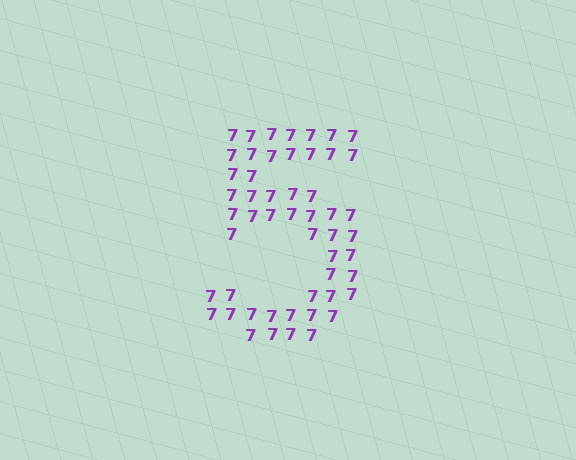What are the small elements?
The small elements are digit 7's.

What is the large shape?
The large shape is the digit 5.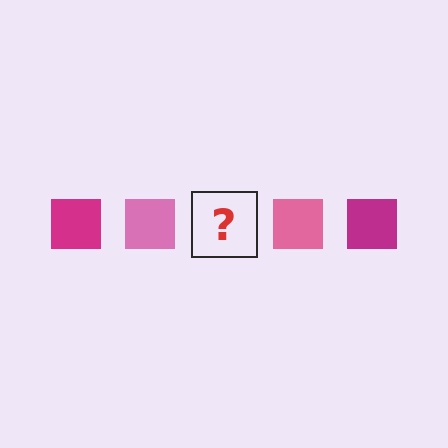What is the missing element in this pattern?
The missing element is a magenta square.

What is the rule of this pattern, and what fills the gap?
The rule is that the pattern cycles through magenta, pink squares. The gap should be filled with a magenta square.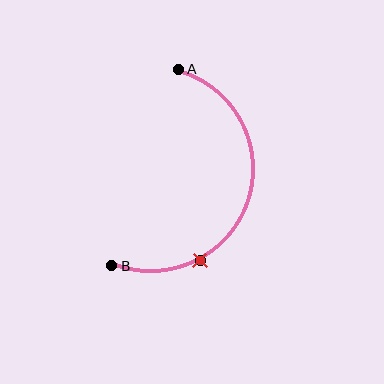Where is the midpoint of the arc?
The arc midpoint is the point on the curve farthest from the straight line joining A and B. It sits to the right of that line.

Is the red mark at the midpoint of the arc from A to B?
No. The red mark lies on the arc but is closer to endpoint B. The arc midpoint would be at the point on the curve equidistant along the arc from both A and B.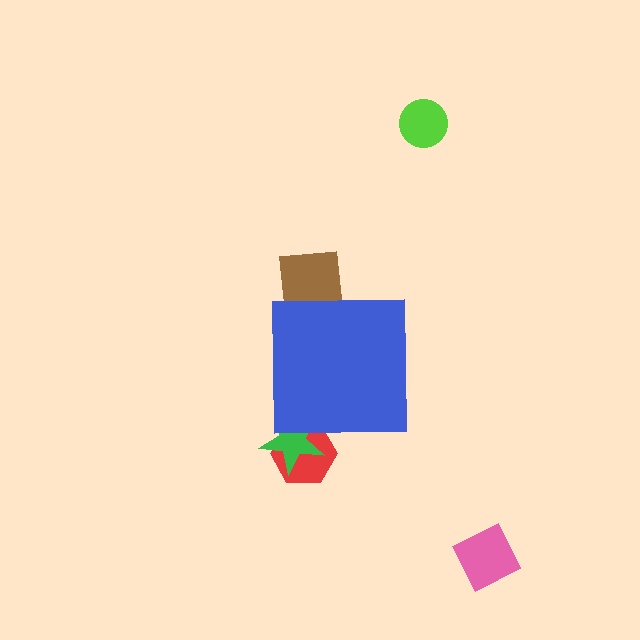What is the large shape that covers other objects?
A blue square.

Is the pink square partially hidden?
No, the pink square is fully visible.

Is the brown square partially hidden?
Yes, the brown square is partially hidden behind the blue square.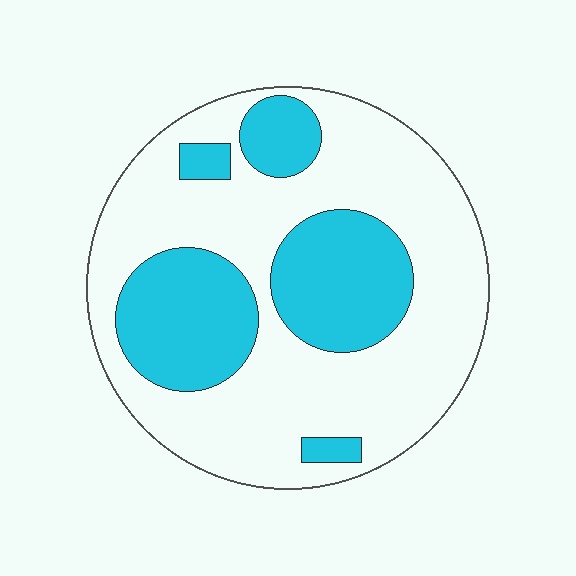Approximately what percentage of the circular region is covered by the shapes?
Approximately 30%.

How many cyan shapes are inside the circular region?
5.